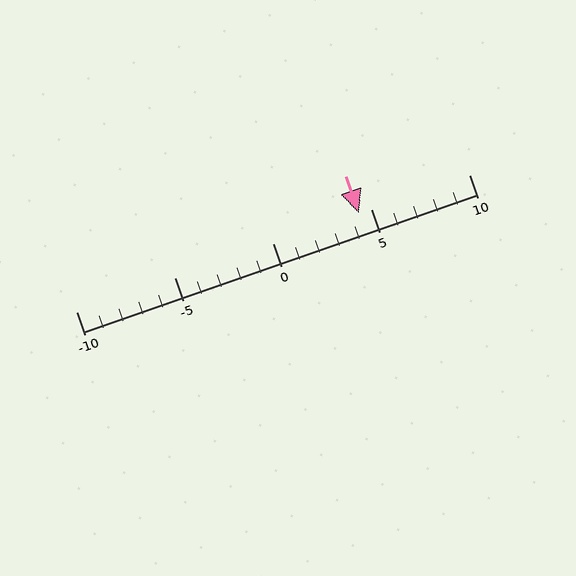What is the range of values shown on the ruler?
The ruler shows values from -10 to 10.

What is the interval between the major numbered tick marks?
The major tick marks are spaced 5 units apart.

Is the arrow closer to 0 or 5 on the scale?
The arrow is closer to 5.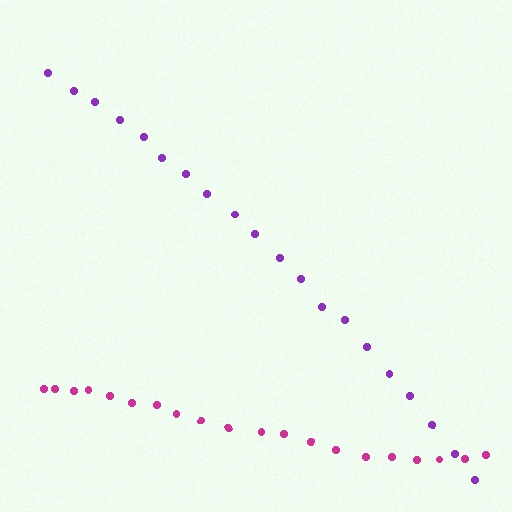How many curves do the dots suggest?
There are 2 distinct paths.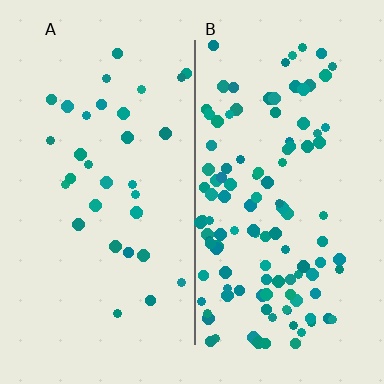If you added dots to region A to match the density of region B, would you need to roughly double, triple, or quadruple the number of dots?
Approximately quadruple.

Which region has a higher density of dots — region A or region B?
B (the right).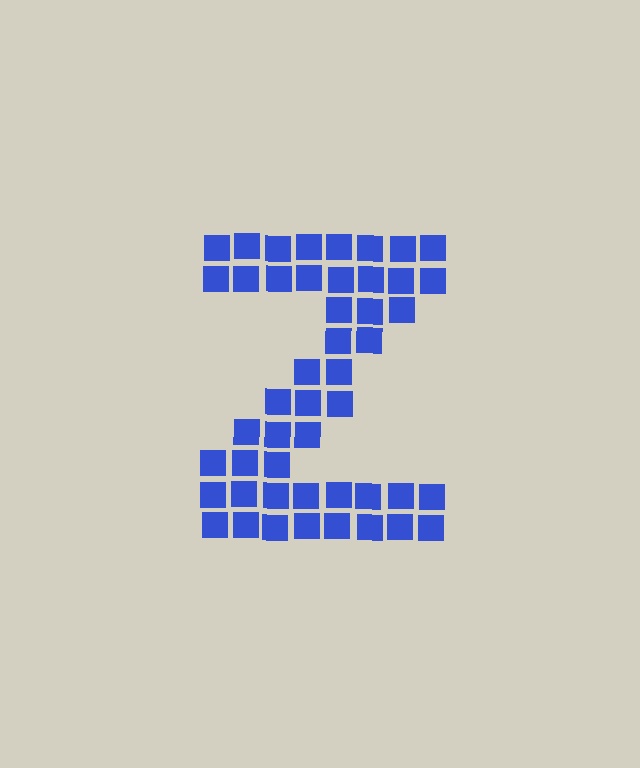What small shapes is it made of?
It is made of small squares.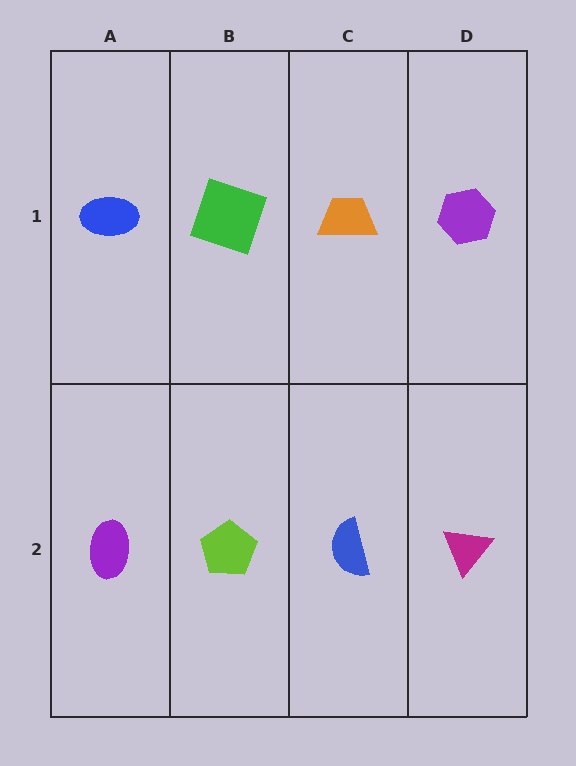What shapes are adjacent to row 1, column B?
A lime pentagon (row 2, column B), a blue ellipse (row 1, column A), an orange trapezoid (row 1, column C).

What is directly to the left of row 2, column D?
A blue semicircle.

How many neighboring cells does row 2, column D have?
2.